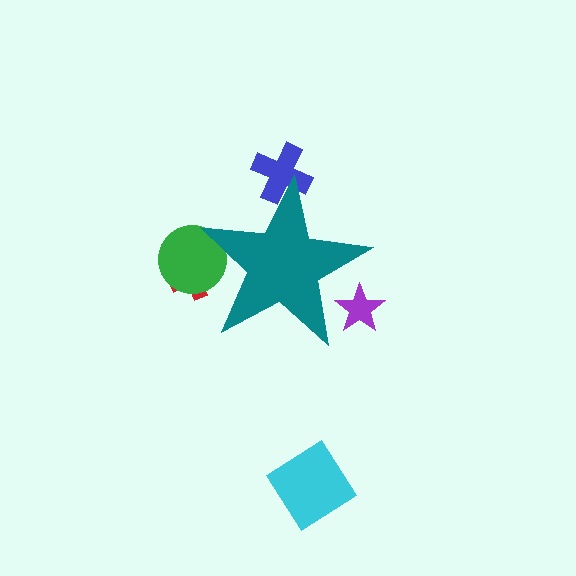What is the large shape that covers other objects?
A teal star.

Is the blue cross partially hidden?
Yes, the blue cross is partially hidden behind the teal star.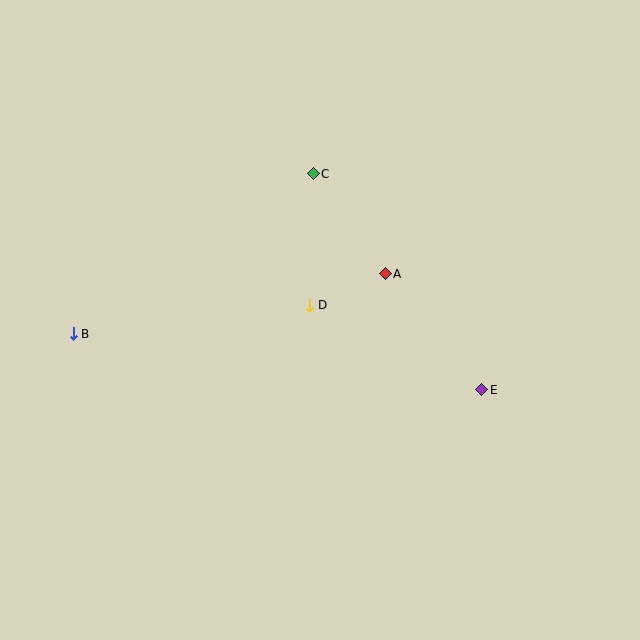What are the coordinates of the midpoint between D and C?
The midpoint between D and C is at (311, 239).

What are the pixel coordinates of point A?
Point A is at (385, 274).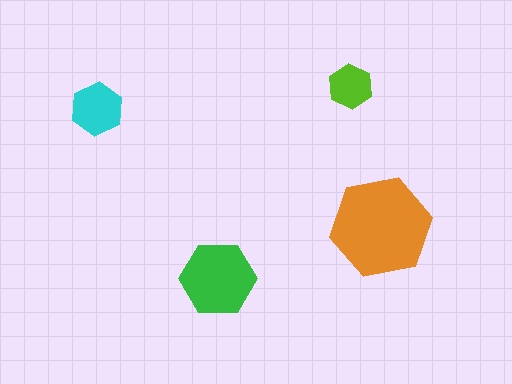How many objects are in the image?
There are 4 objects in the image.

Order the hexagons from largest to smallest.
the orange one, the green one, the cyan one, the lime one.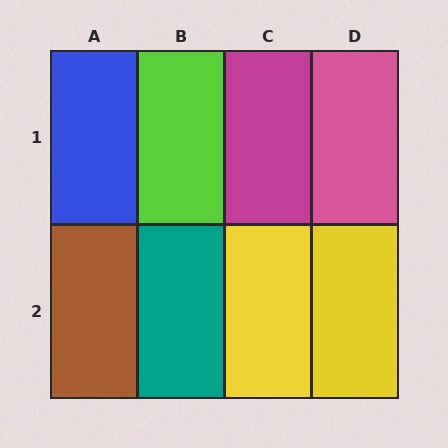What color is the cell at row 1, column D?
Pink.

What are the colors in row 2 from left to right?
Brown, teal, yellow, yellow.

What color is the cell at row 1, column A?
Blue.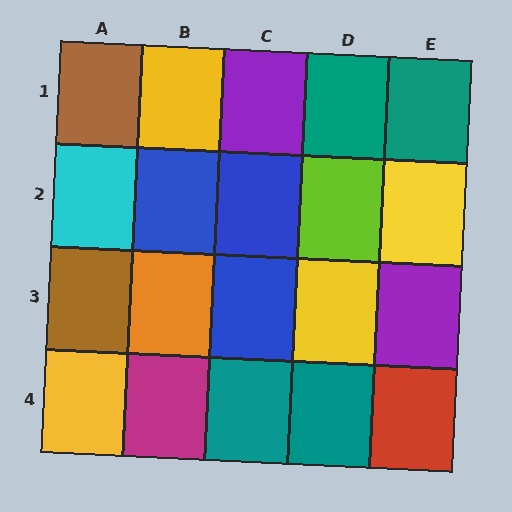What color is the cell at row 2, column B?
Blue.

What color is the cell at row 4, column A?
Yellow.